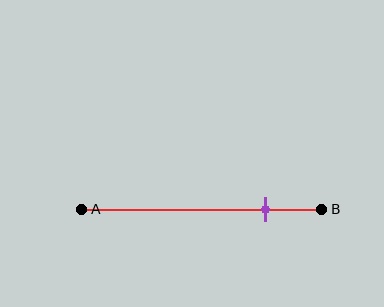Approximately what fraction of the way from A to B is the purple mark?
The purple mark is approximately 75% of the way from A to B.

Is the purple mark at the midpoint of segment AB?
No, the mark is at about 75% from A, not at the 50% midpoint.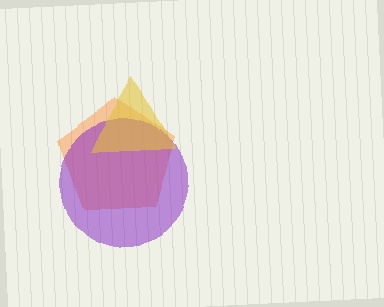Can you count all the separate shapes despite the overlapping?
Yes, there are 3 separate shapes.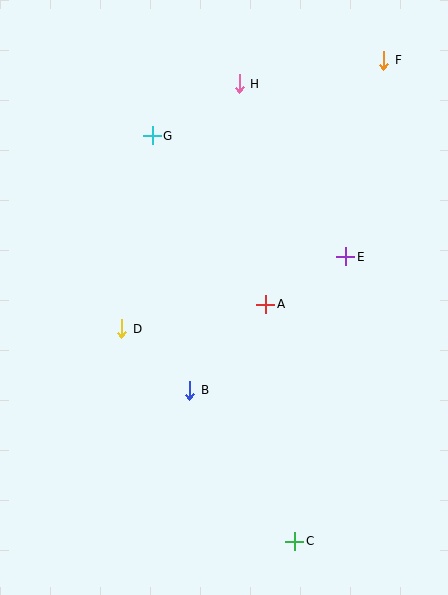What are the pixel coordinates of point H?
Point H is at (239, 84).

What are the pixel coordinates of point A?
Point A is at (266, 304).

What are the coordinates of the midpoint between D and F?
The midpoint between D and F is at (253, 195).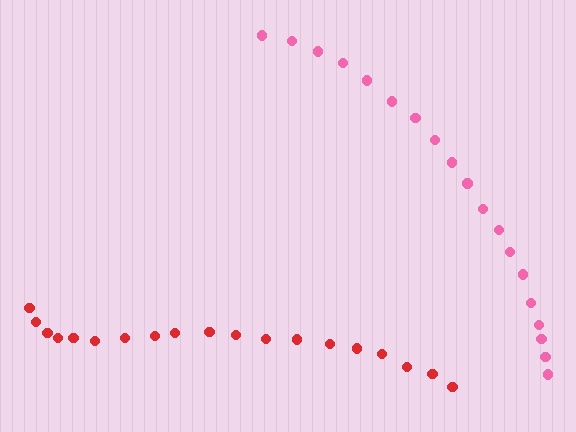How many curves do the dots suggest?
There are 2 distinct paths.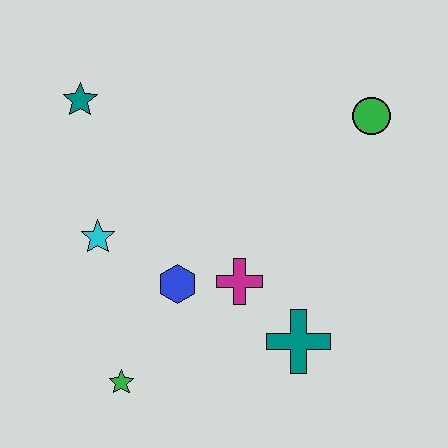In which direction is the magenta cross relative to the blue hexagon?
The magenta cross is to the right of the blue hexagon.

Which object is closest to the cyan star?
The blue hexagon is closest to the cyan star.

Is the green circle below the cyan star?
No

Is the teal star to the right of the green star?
No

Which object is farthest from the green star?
The green circle is farthest from the green star.